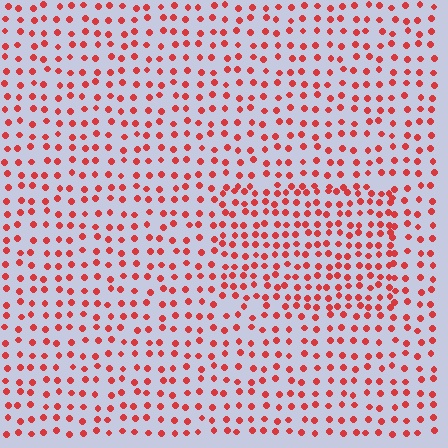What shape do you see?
I see a rectangle.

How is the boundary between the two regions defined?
The boundary is defined by a change in element density (approximately 1.5x ratio). All elements are the same color, size, and shape.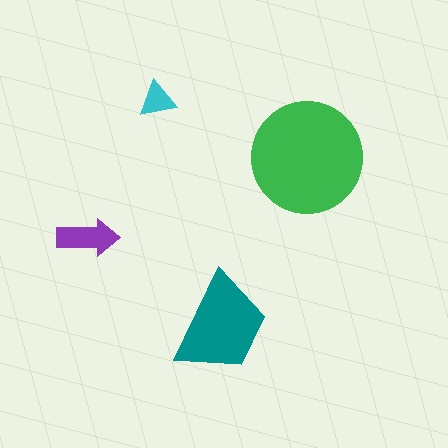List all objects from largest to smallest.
The green circle, the teal trapezoid, the purple arrow, the cyan triangle.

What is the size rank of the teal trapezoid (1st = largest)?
2nd.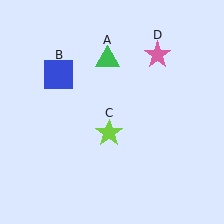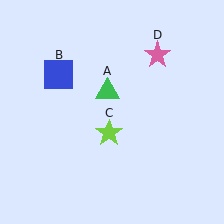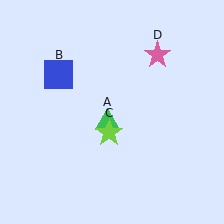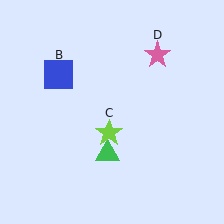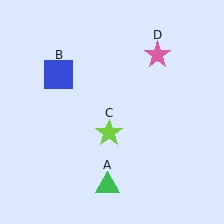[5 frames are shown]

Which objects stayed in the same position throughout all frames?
Blue square (object B) and lime star (object C) and pink star (object D) remained stationary.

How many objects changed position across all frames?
1 object changed position: green triangle (object A).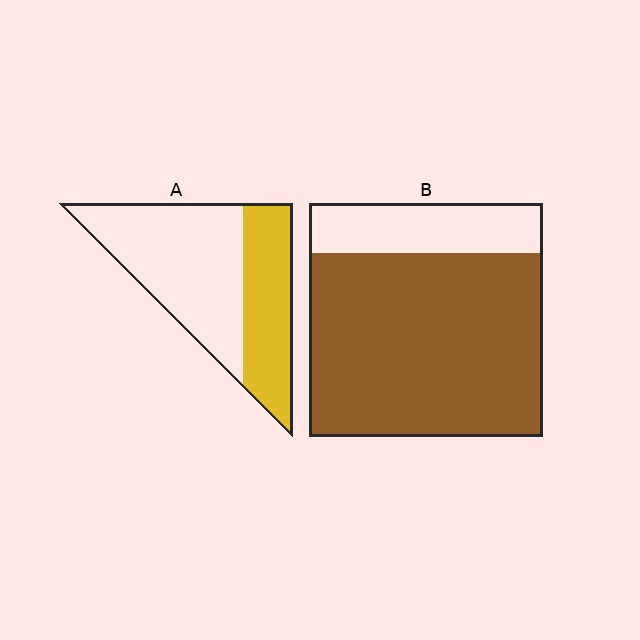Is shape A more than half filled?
No.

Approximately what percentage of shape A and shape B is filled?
A is approximately 40% and B is approximately 80%.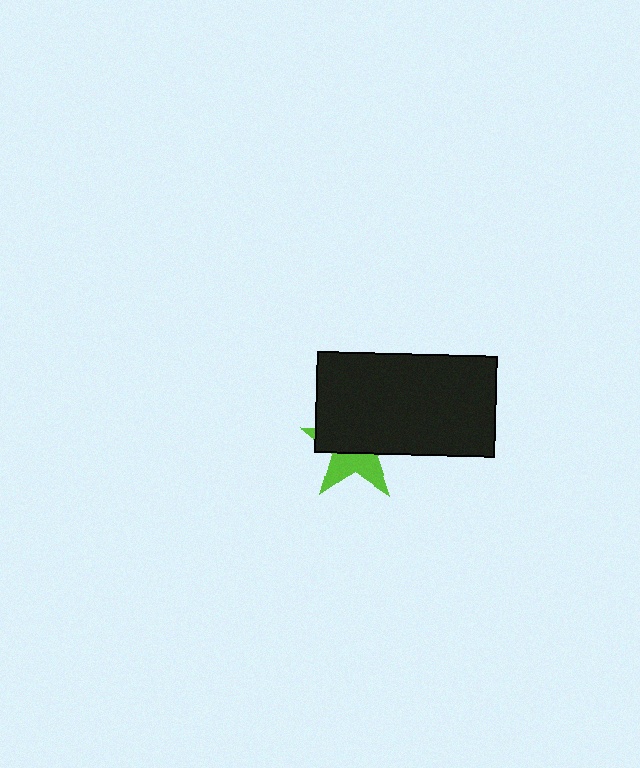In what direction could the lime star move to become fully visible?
The lime star could move down. That would shift it out from behind the black rectangle entirely.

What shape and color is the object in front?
The object in front is a black rectangle.